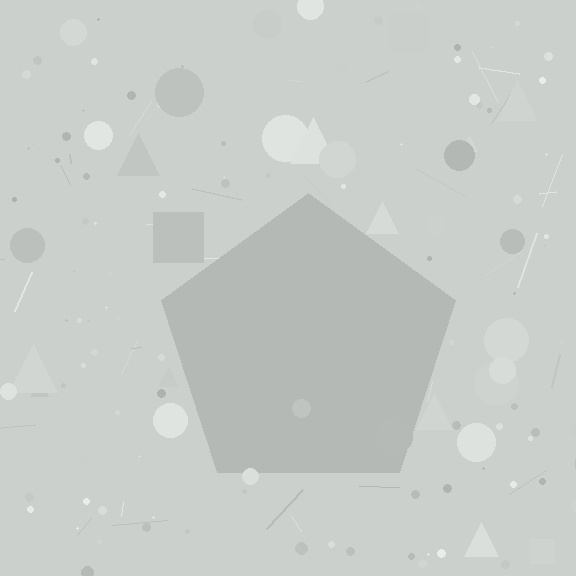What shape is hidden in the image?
A pentagon is hidden in the image.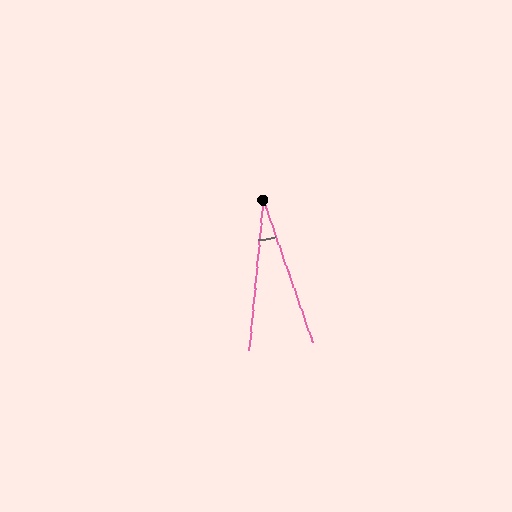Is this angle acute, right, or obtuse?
It is acute.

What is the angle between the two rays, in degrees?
Approximately 24 degrees.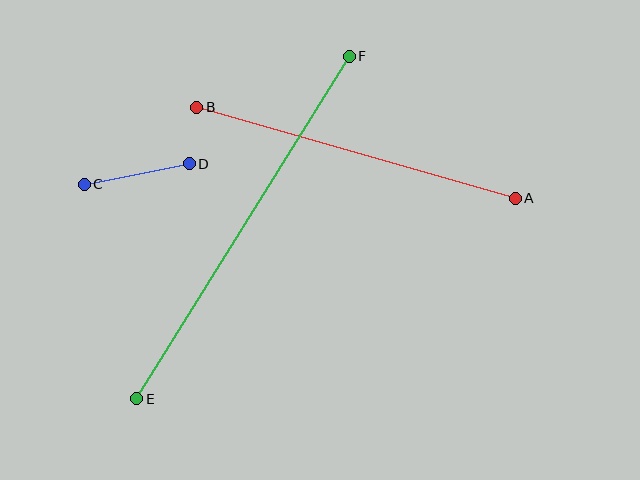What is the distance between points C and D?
The distance is approximately 107 pixels.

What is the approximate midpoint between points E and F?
The midpoint is at approximately (243, 228) pixels.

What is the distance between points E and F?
The distance is approximately 403 pixels.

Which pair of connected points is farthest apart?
Points E and F are farthest apart.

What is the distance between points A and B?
The distance is approximately 331 pixels.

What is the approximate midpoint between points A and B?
The midpoint is at approximately (356, 153) pixels.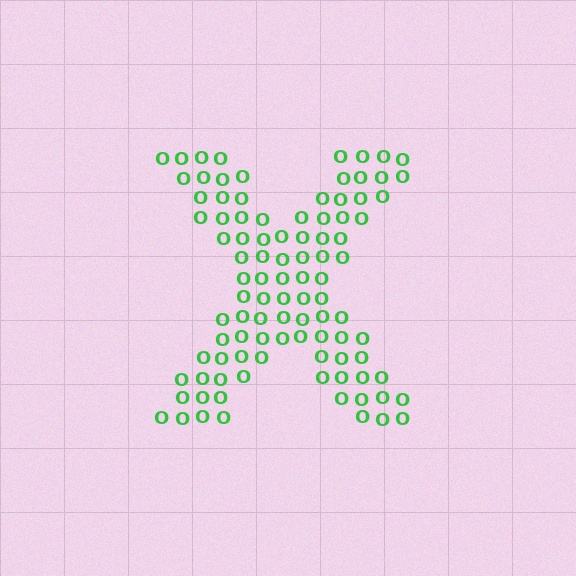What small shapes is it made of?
It is made of small letter O's.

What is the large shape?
The large shape is the letter X.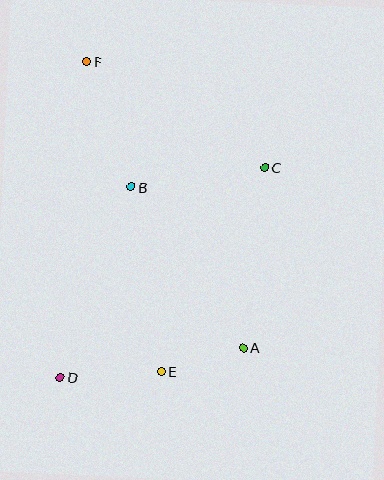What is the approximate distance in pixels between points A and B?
The distance between A and B is approximately 196 pixels.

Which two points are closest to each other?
Points A and E are closest to each other.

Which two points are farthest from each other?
Points A and F are farthest from each other.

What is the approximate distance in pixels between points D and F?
The distance between D and F is approximately 317 pixels.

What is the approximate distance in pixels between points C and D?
The distance between C and D is approximately 293 pixels.